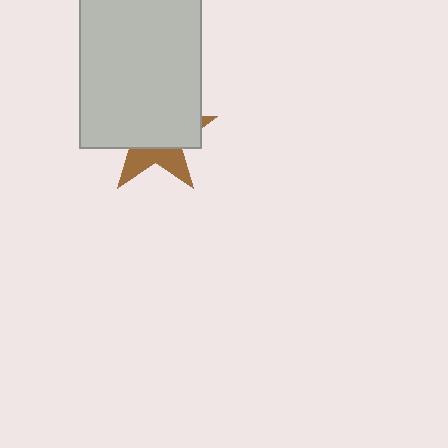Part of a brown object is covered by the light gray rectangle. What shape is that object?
It is a star.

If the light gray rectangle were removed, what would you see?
You would see the complete brown star.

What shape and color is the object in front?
The object in front is a light gray rectangle.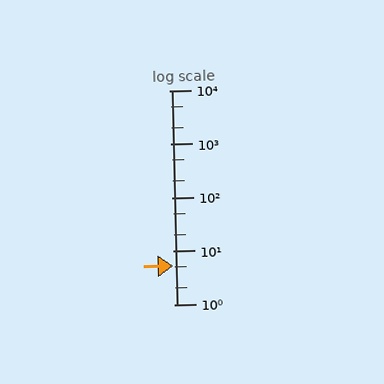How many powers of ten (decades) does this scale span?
The scale spans 4 decades, from 1 to 10000.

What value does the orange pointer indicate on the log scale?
The pointer indicates approximately 5.2.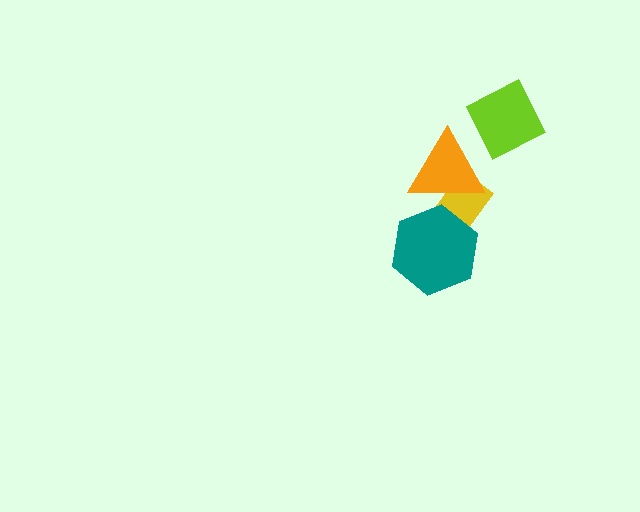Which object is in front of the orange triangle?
The teal hexagon is in front of the orange triangle.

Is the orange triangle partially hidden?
Yes, it is partially covered by another shape.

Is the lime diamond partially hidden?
No, no other shape covers it.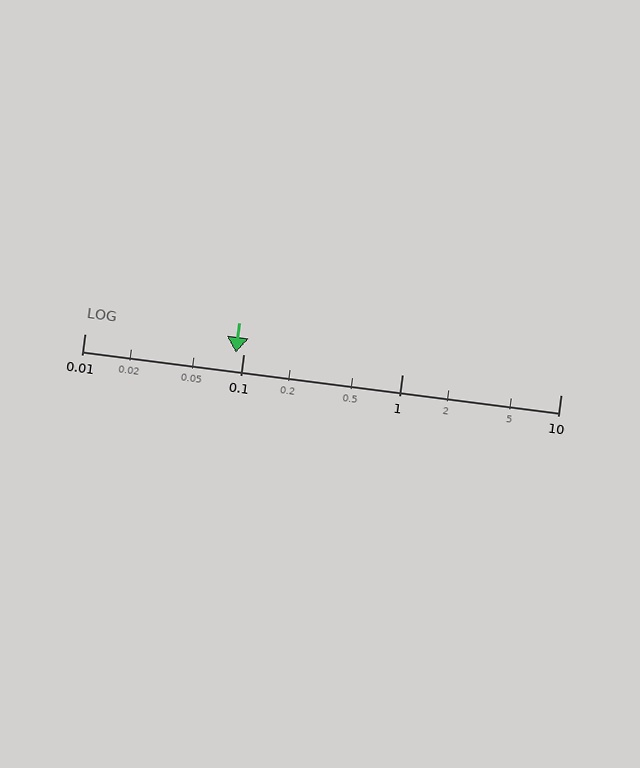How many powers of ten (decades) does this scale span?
The scale spans 3 decades, from 0.01 to 10.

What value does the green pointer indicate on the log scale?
The pointer indicates approximately 0.09.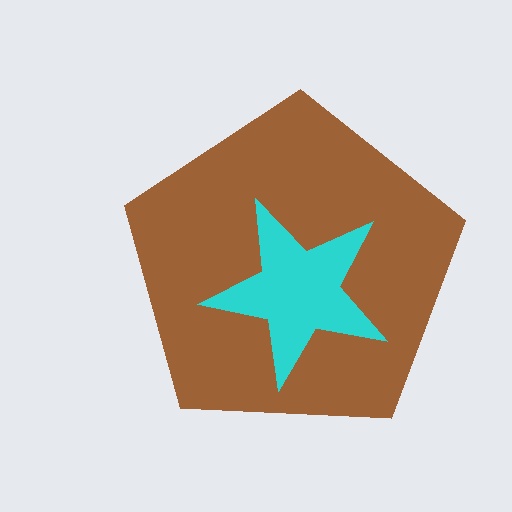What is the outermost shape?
The brown pentagon.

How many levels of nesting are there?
2.